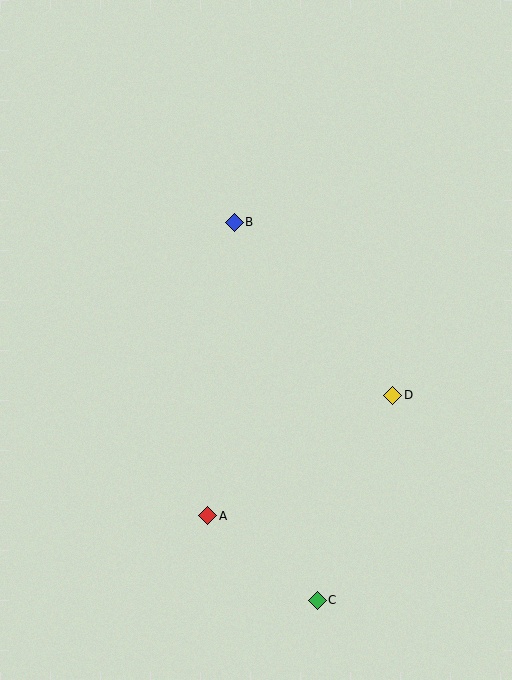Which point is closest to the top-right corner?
Point B is closest to the top-right corner.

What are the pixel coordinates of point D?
Point D is at (393, 395).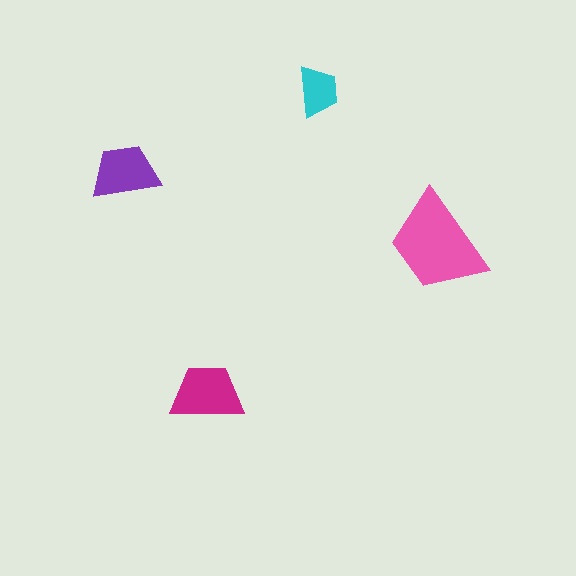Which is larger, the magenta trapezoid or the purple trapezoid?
The magenta one.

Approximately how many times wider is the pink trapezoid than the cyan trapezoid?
About 2 times wider.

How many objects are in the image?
There are 4 objects in the image.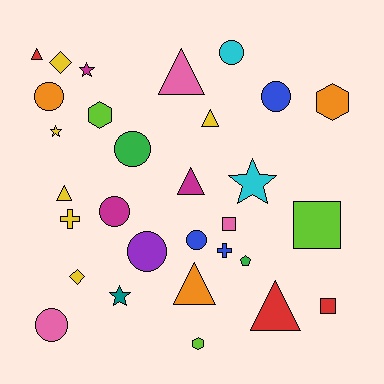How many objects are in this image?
There are 30 objects.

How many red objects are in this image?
There are 3 red objects.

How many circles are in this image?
There are 8 circles.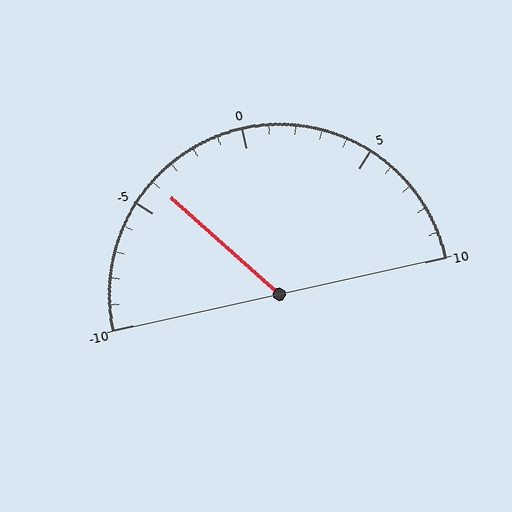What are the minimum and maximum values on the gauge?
The gauge ranges from -10 to 10.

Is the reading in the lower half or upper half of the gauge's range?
The reading is in the lower half of the range (-10 to 10).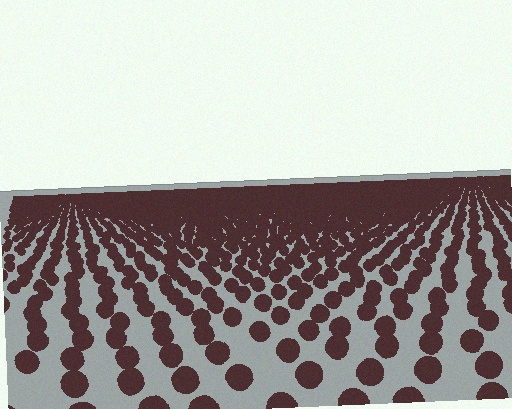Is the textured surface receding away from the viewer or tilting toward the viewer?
The surface is receding away from the viewer. Texture elements get smaller and denser toward the top.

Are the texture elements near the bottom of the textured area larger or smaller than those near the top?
Larger. Near the bottom, elements are closer to the viewer and appear at a bigger on-screen size.